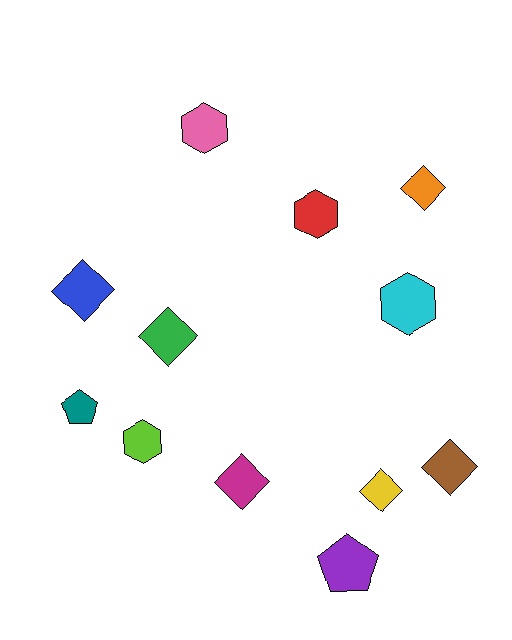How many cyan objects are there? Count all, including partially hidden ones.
There is 1 cyan object.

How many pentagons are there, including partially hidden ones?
There are 2 pentagons.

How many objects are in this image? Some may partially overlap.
There are 12 objects.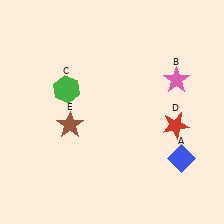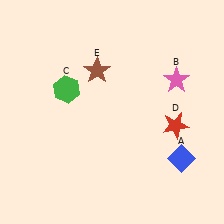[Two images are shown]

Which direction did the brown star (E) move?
The brown star (E) moved up.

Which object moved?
The brown star (E) moved up.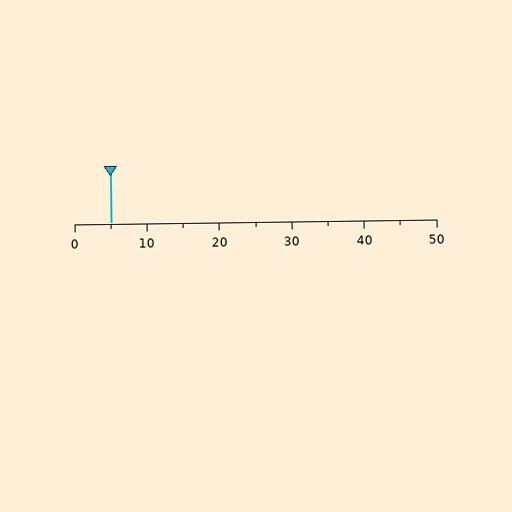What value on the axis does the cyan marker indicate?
The marker indicates approximately 5.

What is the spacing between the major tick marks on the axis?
The major ticks are spaced 10 apart.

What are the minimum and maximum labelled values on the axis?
The axis runs from 0 to 50.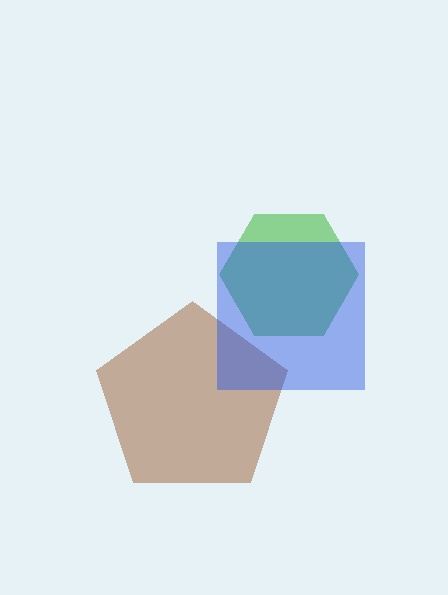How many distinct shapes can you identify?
There are 3 distinct shapes: a green hexagon, a brown pentagon, a blue square.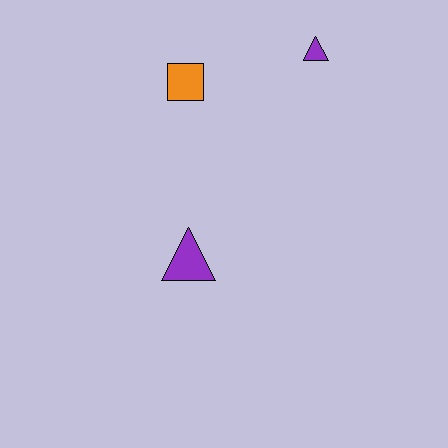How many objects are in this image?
There are 3 objects.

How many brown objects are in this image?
There are no brown objects.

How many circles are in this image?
There are no circles.